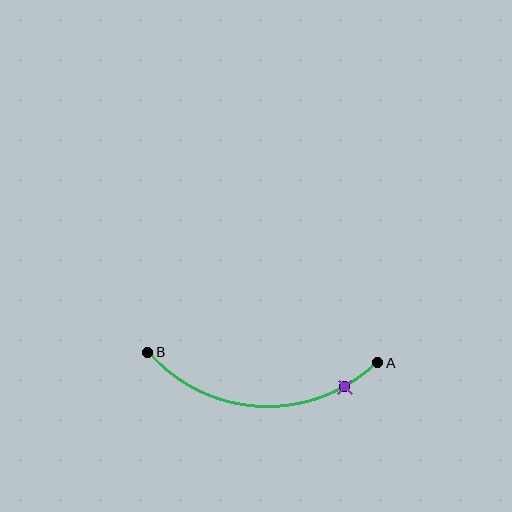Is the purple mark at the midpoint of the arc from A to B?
No. The purple mark lies on the arc but is closer to endpoint A. The arc midpoint would be at the point on the curve equidistant along the arc from both A and B.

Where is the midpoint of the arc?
The arc midpoint is the point on the curve farthest from the straight line joining A and B. It sits below that line.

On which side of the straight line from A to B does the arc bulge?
The arc bulges below the straight line connecting A and B.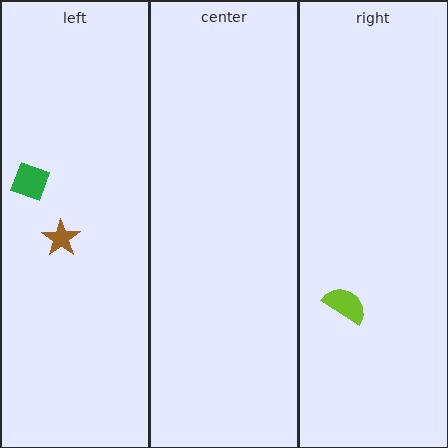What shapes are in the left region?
The brown star, the green diamond.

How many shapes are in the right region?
1.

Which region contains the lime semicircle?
The right region.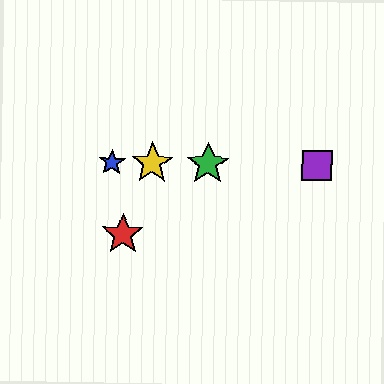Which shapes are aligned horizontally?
The blue star, the green star, the yellow star, the purple square are aligned horizontally.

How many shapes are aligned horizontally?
4 shapes (the blue star, the green star, the yellow star, the purple square) are aligned horizontally.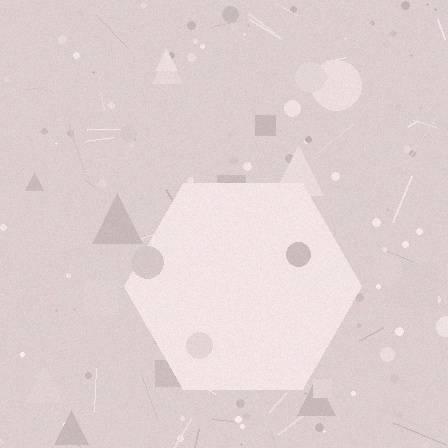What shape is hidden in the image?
A hexagon is hidden in the image.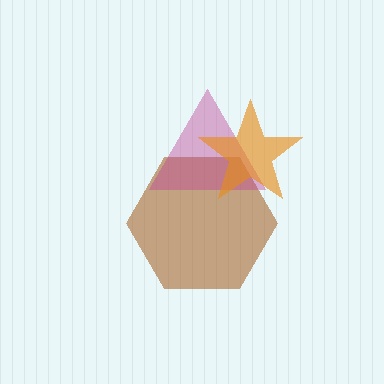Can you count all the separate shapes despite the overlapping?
Yes, there are 3 separate shapes.